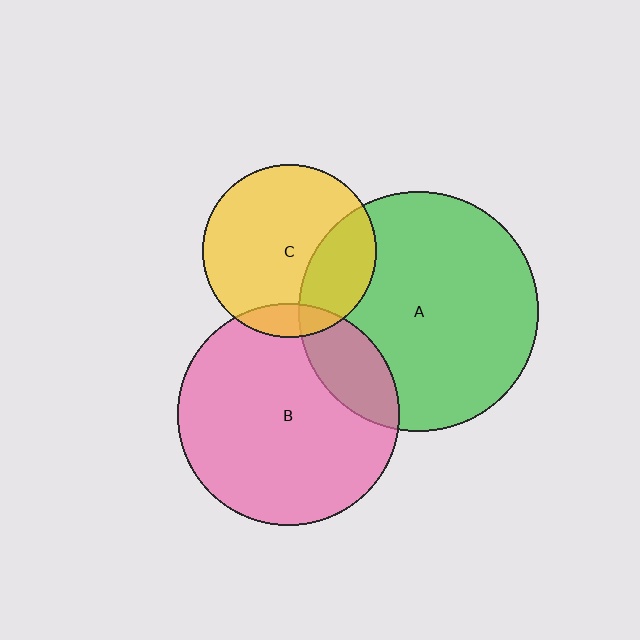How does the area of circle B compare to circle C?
Approximately 1.6 times.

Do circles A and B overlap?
Yes.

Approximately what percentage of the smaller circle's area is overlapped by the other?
Approximately 20%.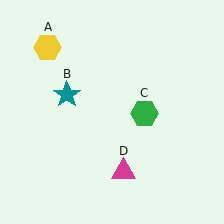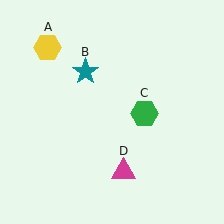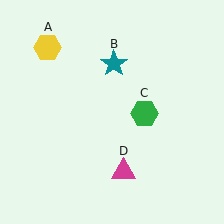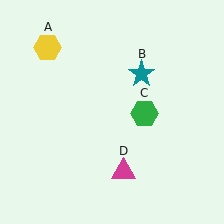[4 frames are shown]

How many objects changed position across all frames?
1 object changed position: teal star (object B).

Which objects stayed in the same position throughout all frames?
Yellow hexagon (object A) and green hexagon (object C) and magenta triangle (object D) remained stationary.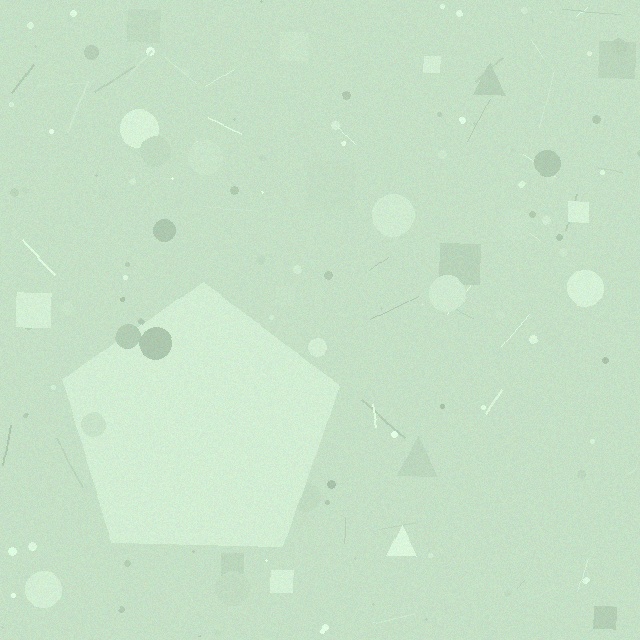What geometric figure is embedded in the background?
A pentagon is embedded in the background.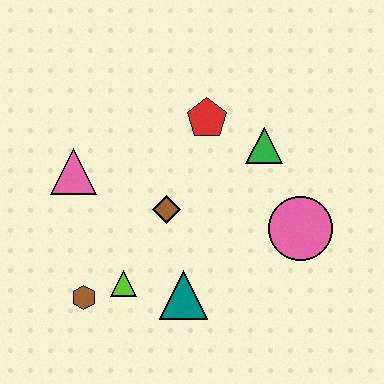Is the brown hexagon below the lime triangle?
Yes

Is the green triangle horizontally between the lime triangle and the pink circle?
Yes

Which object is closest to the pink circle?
The green triangle is closest to the pink circle.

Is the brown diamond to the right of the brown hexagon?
Yes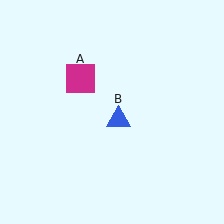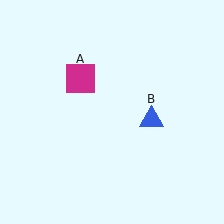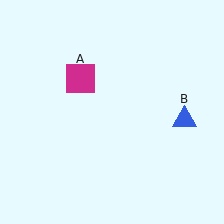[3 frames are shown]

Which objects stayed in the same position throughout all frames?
Magenta square (object A) remained stationary.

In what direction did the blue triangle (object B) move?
The blue triangle (object B) moved right.